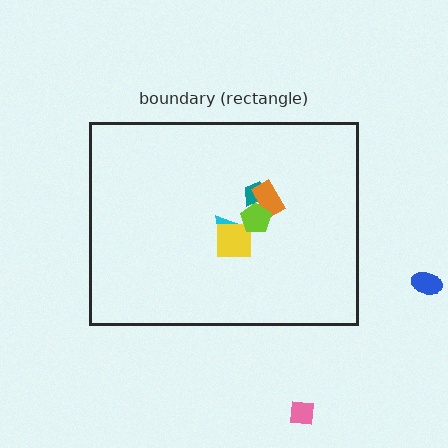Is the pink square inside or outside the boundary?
Outside.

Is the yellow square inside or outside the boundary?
Inside.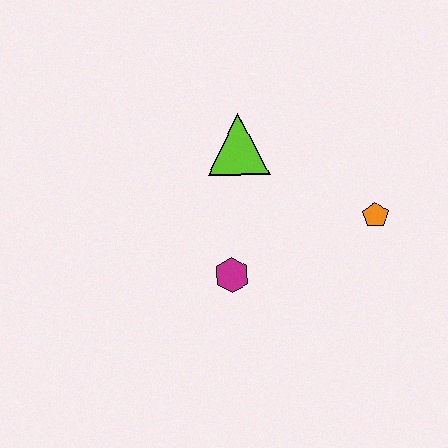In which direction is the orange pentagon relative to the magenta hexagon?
The orange pentagon is to the right of the magenta hexagon.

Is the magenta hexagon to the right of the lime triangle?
No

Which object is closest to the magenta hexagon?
The lime triangle is closest to the magenta hexagon.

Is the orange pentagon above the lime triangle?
No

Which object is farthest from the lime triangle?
The orange pentagon is farthest from the lime triangle.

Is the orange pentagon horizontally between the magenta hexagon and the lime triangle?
No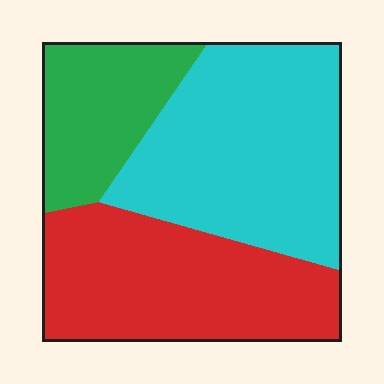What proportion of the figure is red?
Red covers 37% of the figure.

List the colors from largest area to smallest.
From largest to smallest: cyan, red, green.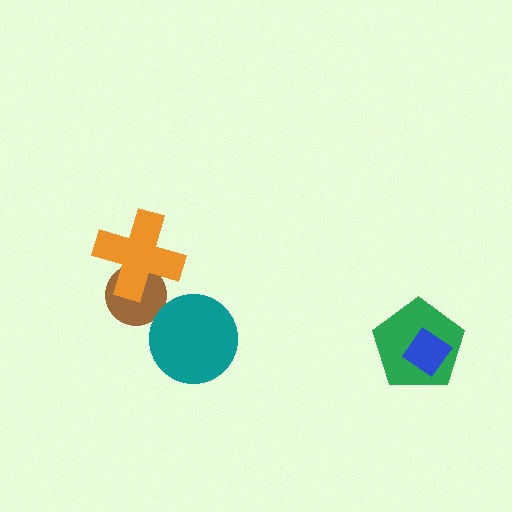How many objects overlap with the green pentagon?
1 object overlaps with the green pentagon.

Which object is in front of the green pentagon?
The blue diamond is in front of the green pentagon.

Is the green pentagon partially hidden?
Yes, it is partially covered by another shape.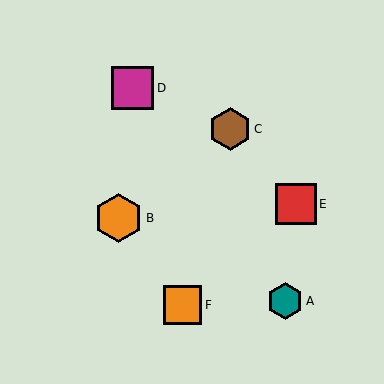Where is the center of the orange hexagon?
The center of the orange hexagon is at (119, 218).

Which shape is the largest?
The orange hexagon (labeled B) is the largest.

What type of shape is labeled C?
Shape C is a brown hexagon.